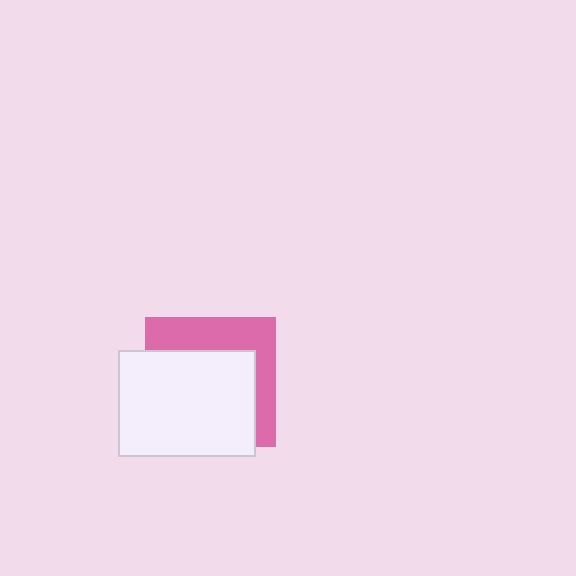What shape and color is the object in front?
The object in front is a white rectangle.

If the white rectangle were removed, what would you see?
You would see the complete pink square.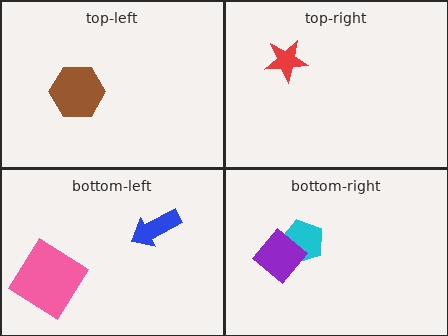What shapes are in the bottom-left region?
The blue arrow, the pink diamond.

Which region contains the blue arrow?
The bottom-left region.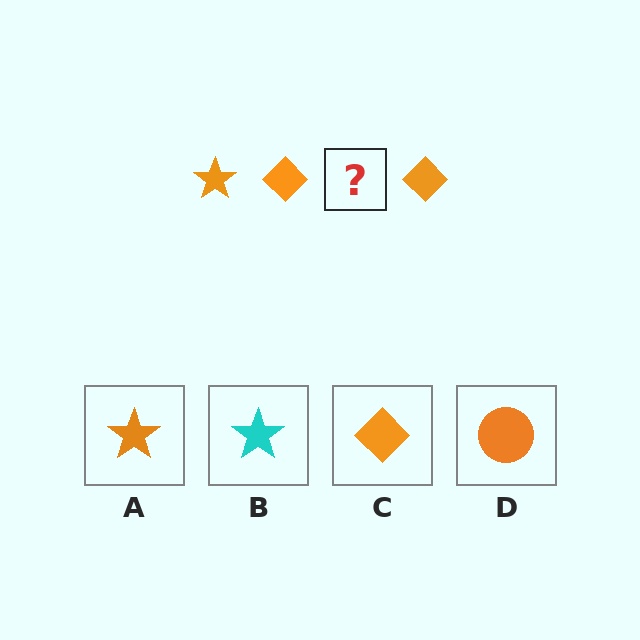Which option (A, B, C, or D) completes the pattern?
A.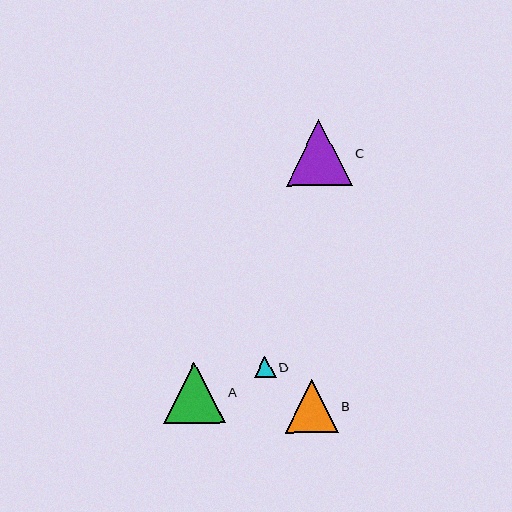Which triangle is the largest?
Triangle C is the largest with a size of approximately 66 pixels.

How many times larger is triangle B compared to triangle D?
Triangle B is approximately 2.5 times the size of triangle D.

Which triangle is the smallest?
Triangle D is the smallest with a size of approximately 21 pixels.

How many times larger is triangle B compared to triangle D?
Triangle B is approximately 2.5 times the size of triangle D.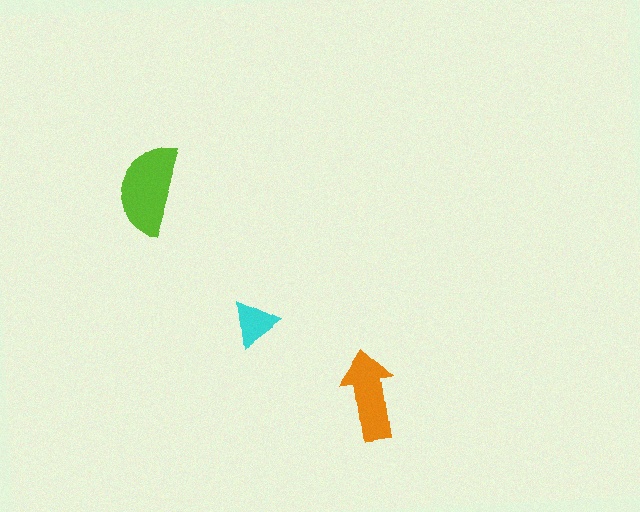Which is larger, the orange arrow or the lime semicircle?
The lime semicircle.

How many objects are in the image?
There are 3 objects in the image.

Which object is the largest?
The lime semicircle.